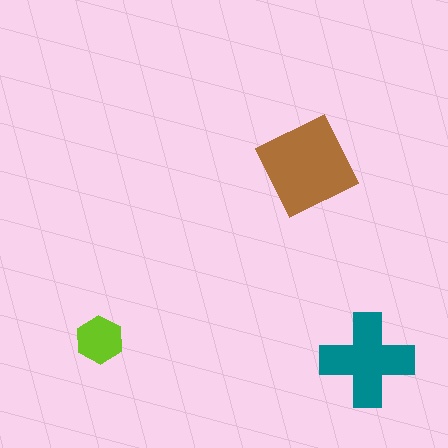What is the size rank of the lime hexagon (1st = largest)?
3rd.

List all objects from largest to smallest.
The brown diamond, the teal cross, the lime hexagon.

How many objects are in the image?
There are 3 objects in the image.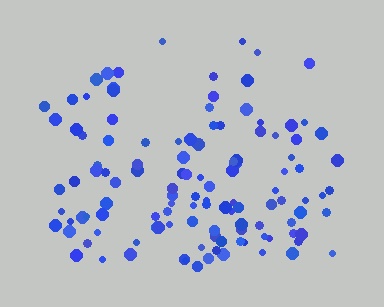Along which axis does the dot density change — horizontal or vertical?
Vertical.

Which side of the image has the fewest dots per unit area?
The top.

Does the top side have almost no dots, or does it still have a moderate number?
Still a moderate number, just noticeably fewer than the bottom.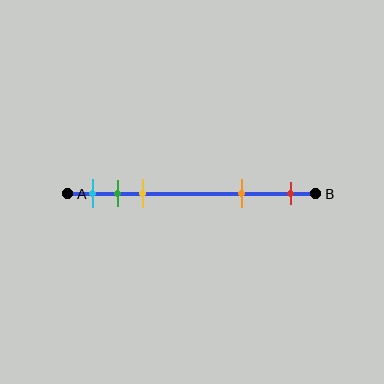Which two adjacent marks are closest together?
The green and yellow marks are the closest adjacent pair.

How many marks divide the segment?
There are 5 marks dividing the segment.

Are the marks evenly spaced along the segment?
No, the marks are not evenly spaced.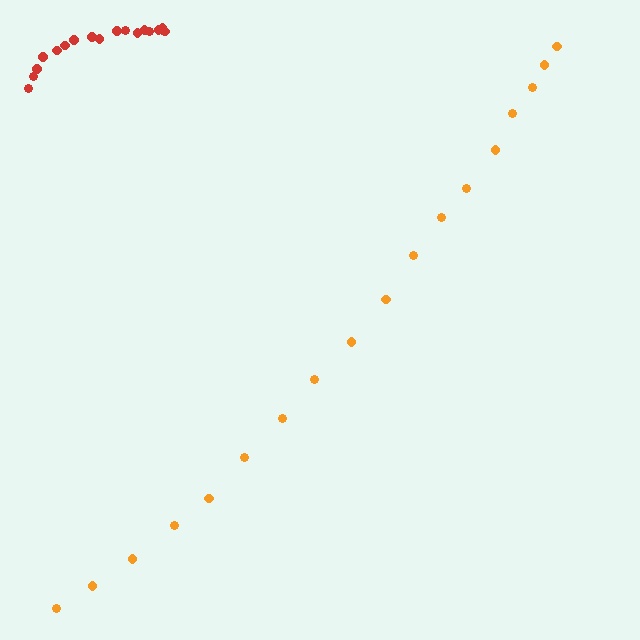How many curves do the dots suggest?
There are 2 distinct paths.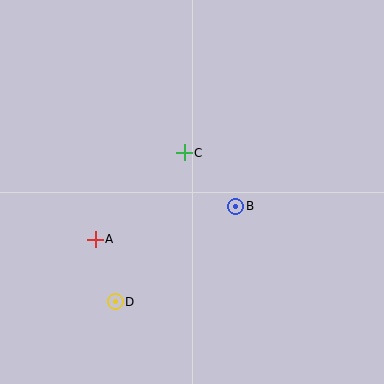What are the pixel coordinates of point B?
Point B is at (236, 206).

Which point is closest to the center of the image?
Point C at (184, 153) is closest to the center.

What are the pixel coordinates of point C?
Point C is at (184, 153).